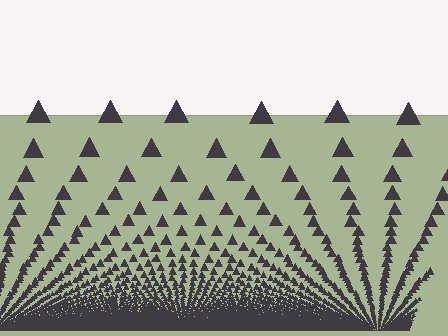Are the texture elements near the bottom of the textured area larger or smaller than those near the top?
Smaller. The gradient is inverted — elements near the bottom are smaller and denser.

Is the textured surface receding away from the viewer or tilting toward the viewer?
The surface appears to tilt toward the viewer. Texture elements get larger and sparser toward the top.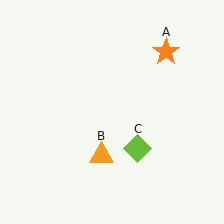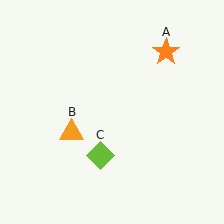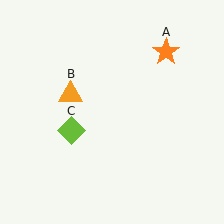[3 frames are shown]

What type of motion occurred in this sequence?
The orange triangle (object B), lime diamond (object C) rotated clockwise around the center of the scene.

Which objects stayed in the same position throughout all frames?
Orange star (object A) remained stationary.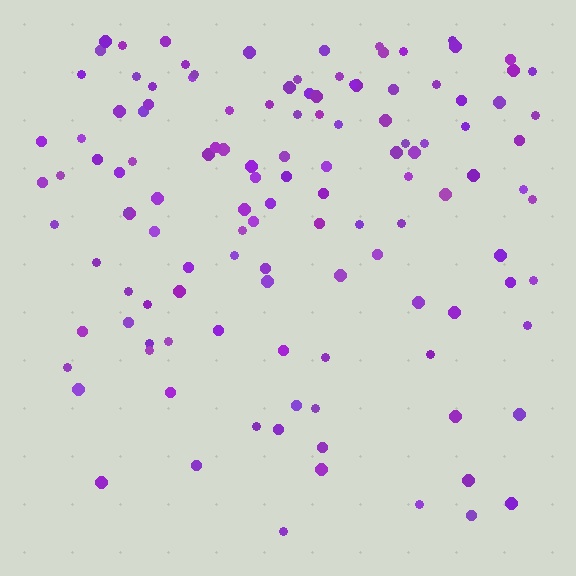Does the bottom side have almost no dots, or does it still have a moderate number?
Still a moderate number, just noticeably fewer than the top.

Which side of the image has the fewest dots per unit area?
The bottom.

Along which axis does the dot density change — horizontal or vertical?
Vertical.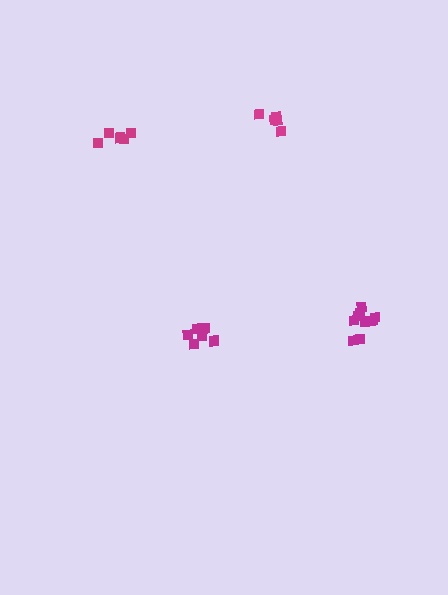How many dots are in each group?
Group 1: 5 dots, Group 2: 5 dots, Group 3: 9 dots, Group 4: 7 dots (26 total).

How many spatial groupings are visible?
There are 4 spatial groupings.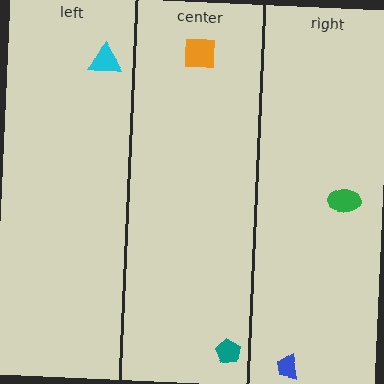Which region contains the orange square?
The center region.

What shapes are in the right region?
The green ellipse, the blue trapezoid.